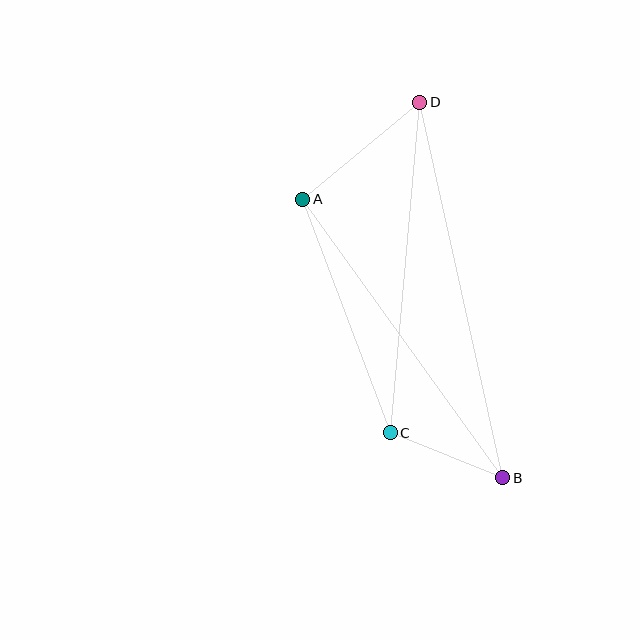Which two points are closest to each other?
Points B and C are closest to each other.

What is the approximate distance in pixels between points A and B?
The distance between A and B is approximately 343 pixels.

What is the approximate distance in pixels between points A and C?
The distance between A and C is approximately 249 pixels.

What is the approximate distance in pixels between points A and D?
The distance between A and D is approximately 152 pixels.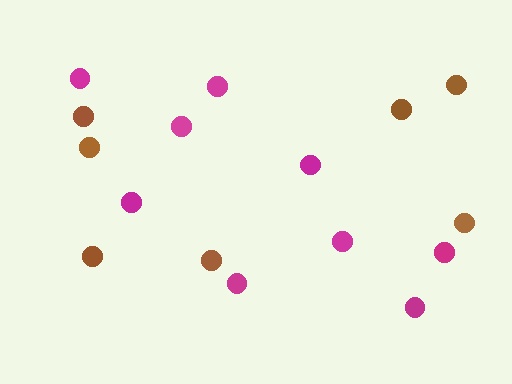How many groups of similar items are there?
There are 2 groups: one group of magenta circles (9) and one group of brown circles (7).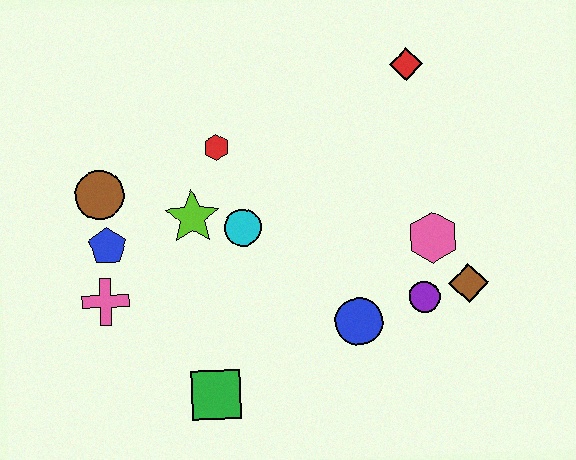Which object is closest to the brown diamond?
The purple circle is closest to the brown diamond.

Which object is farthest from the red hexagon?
The brown diamond is farthest from the red hexagon.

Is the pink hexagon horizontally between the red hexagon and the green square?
No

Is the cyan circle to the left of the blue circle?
Yes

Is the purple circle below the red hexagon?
Yes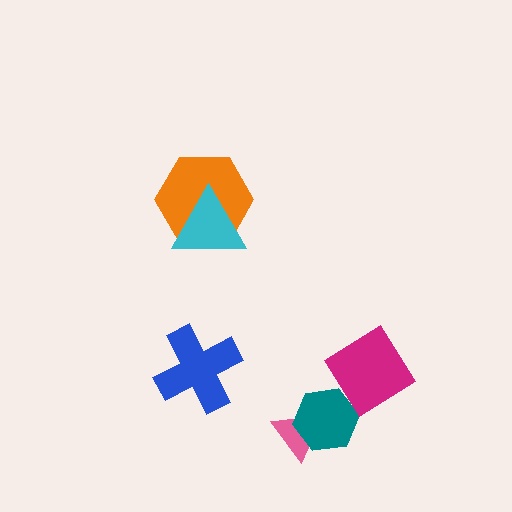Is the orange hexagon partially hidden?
Yes, it is partially covered by another shape.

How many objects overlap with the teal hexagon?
2 objects overlap with the teal hexagon.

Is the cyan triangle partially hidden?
No, no other shape covers it.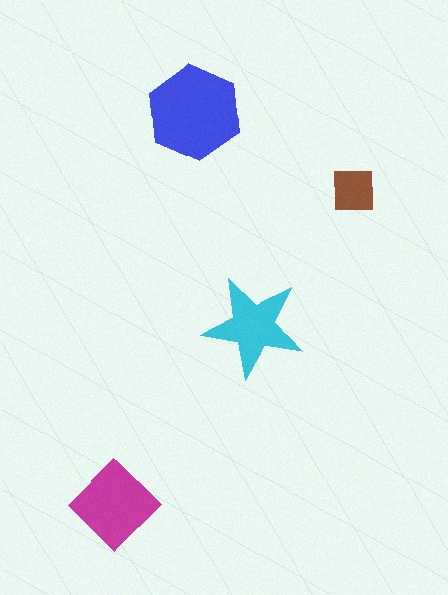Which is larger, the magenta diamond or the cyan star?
The magenta diamond.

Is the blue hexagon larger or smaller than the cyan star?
Larger.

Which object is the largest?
The blue hexagon.